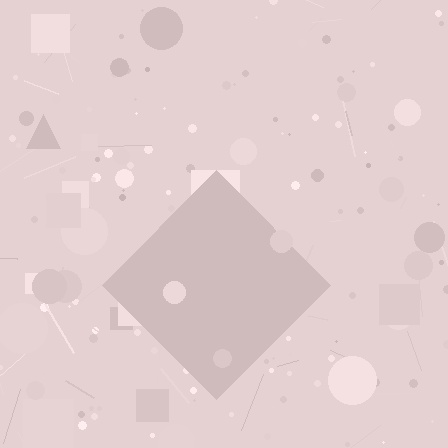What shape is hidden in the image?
A diamond is hidden in the image.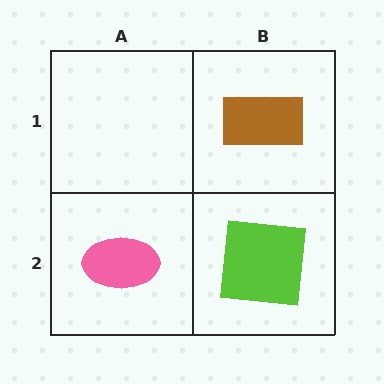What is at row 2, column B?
A lime square.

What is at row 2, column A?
A pink ellipse.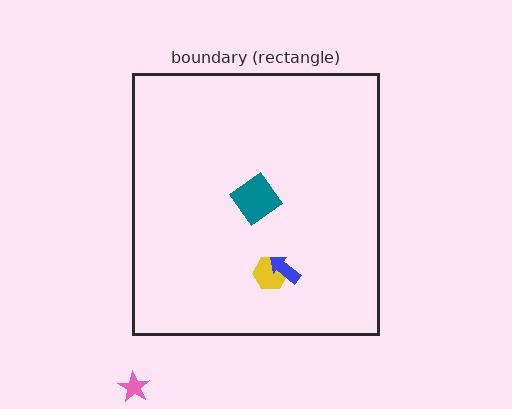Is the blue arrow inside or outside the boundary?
Inside.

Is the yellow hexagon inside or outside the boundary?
Inside.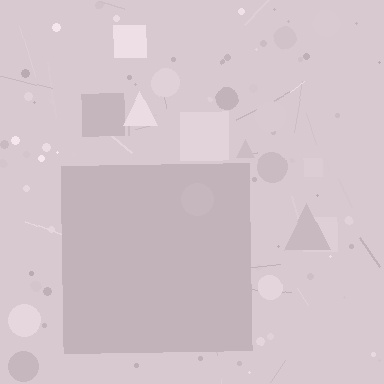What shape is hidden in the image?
A square is hidden in the image.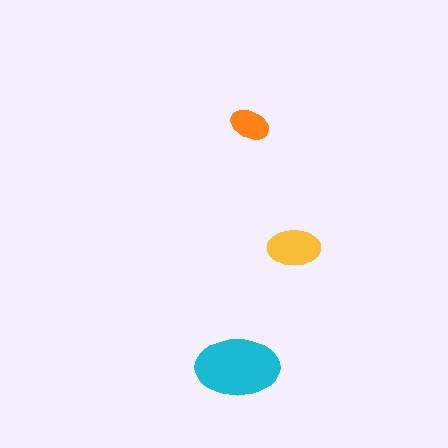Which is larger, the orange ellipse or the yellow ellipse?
The yellow one.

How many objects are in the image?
There are 3 objects in the image.